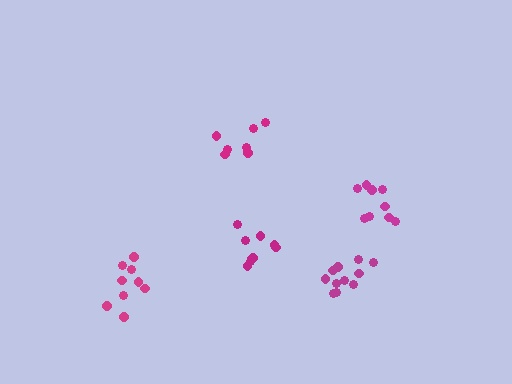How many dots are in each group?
Group 1: 7 dots, Group 2: 9 dots, Group 3: 11 dots, Group 4: 9 dots, Group 5: 9 dots (45 total).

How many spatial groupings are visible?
There are 5 spatial groupings.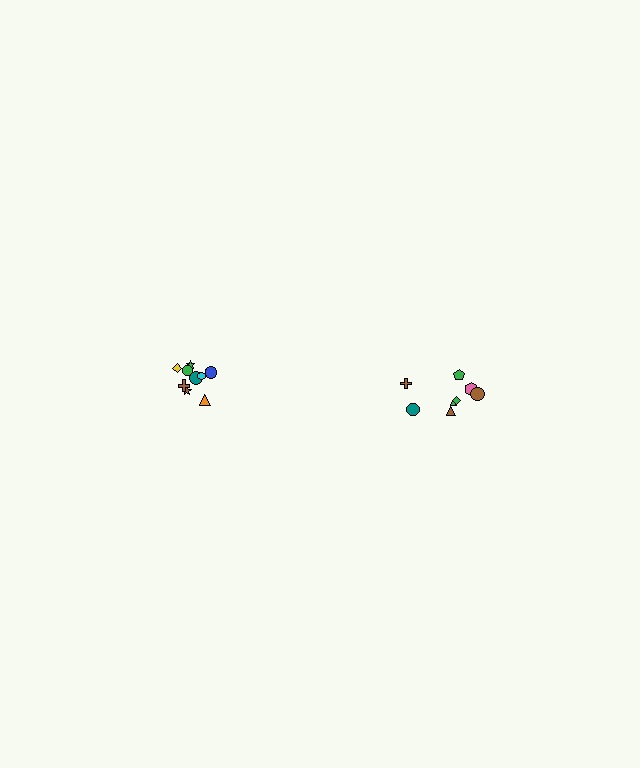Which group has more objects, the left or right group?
The left group.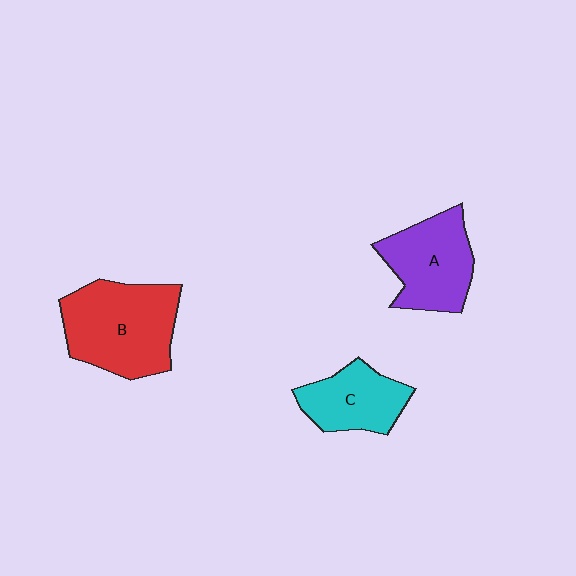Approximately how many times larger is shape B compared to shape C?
Approximately 1.6 times.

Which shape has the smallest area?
Shape C (cyan).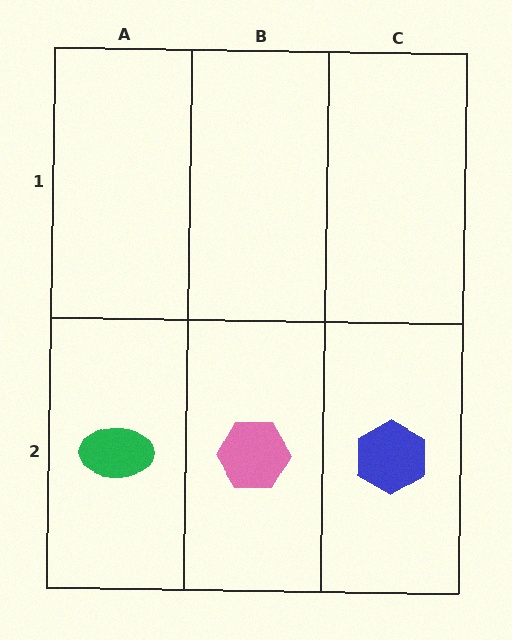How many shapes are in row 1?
0 shapes.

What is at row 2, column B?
A pink hexagon.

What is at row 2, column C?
A blue hexagon.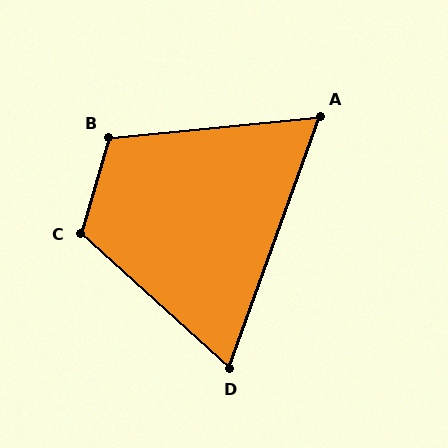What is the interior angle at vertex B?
Approximately 112 degrees (obtuse).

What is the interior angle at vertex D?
Approximately 68 degrees (acute).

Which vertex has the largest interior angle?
C, at approximately 115 degrees.